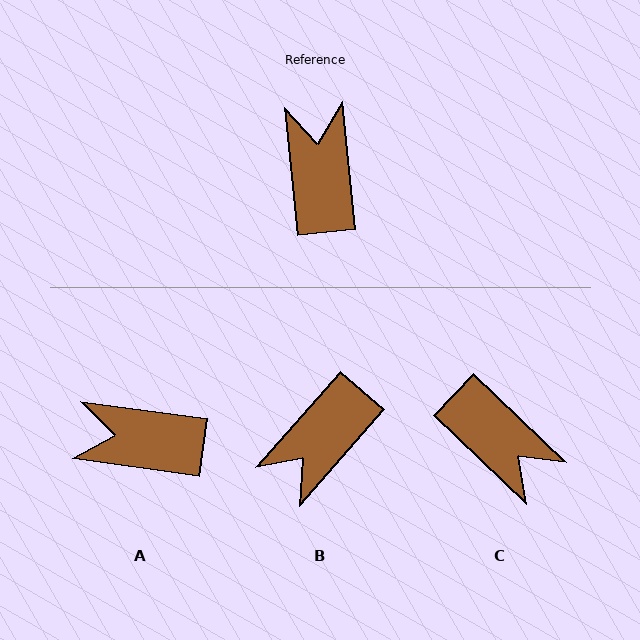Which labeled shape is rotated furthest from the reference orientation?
C, about 140 degrees away.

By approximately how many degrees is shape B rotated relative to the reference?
Approximately 133 degrees counter-clockwise.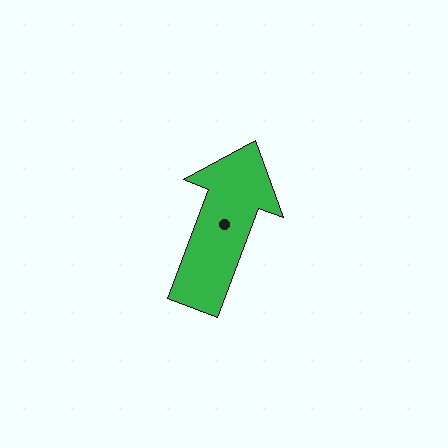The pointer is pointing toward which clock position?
Roughly 1 o'clock.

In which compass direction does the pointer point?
North.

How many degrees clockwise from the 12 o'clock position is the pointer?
Approximately 21 degrees.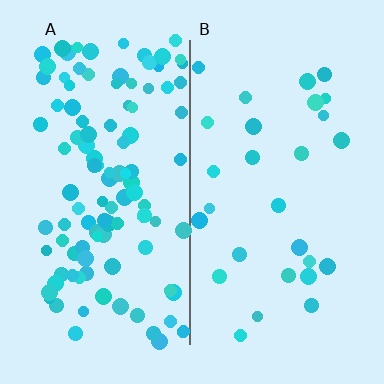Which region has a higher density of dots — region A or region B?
A (the left).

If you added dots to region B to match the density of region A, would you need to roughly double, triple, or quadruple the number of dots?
Approximately quadruple.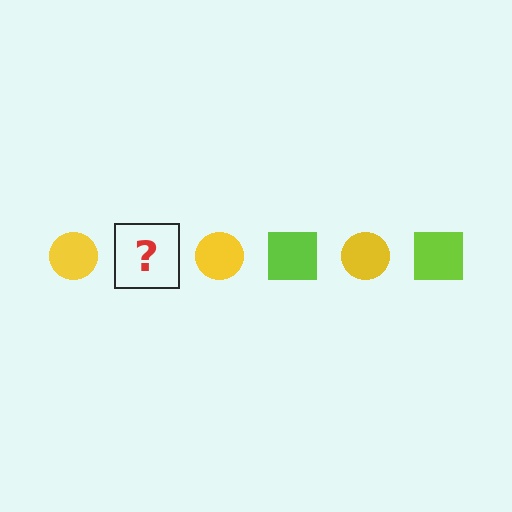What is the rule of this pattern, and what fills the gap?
The rule is that the pattern alternates between yellow circle and lime square. The gap should be filled with a lime square.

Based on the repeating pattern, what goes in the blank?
The blank should be a lime square.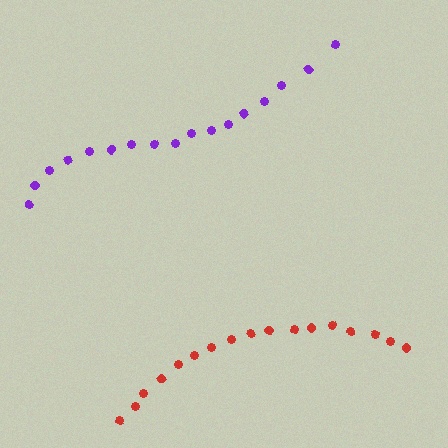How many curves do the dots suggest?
There are 2 distinct paths.